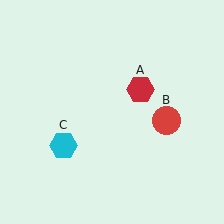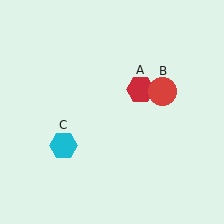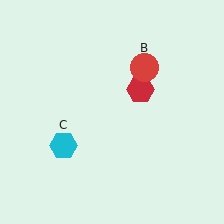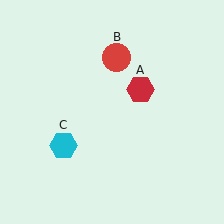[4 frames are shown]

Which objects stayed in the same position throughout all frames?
Red hexagon (object A) and cyan hexagon (object C) remained stationary.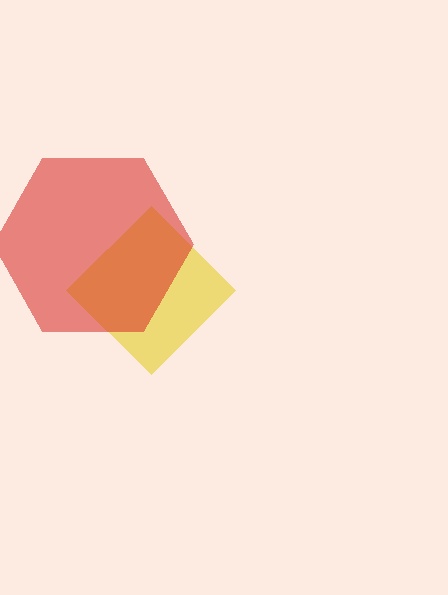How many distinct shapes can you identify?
There are 2 distinct shapes: a yellow diamond, a red hexagon.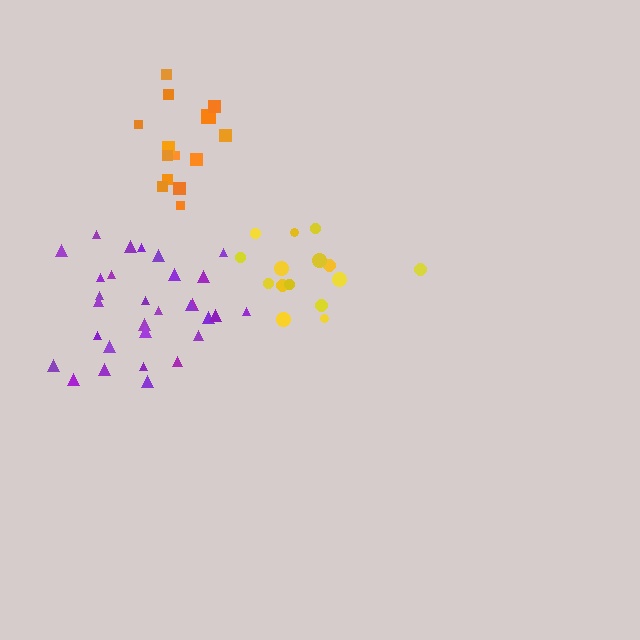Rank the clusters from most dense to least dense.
yellow, orange, purple.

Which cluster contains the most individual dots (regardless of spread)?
Purple (30).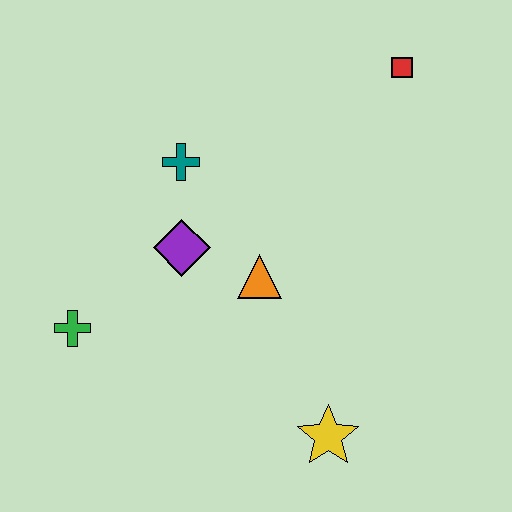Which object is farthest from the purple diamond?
The red square is farthest from the purple diamond.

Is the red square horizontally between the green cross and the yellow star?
No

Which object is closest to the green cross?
The purple diamond is closest to the green cross.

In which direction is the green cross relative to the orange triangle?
The green cross is to the left of the orange triangle.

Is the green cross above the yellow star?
Yes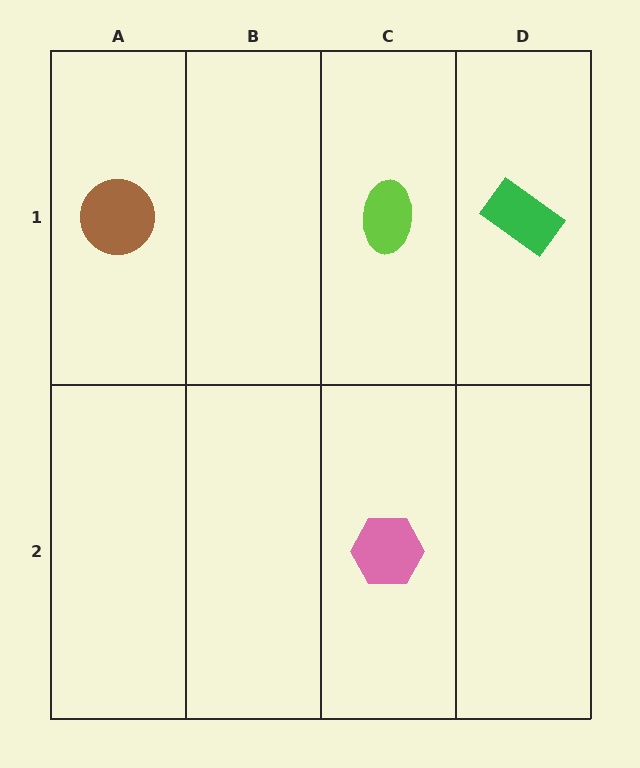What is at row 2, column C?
A pink hexagon.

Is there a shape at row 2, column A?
No, that cell is empty.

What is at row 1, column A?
A brown circle.